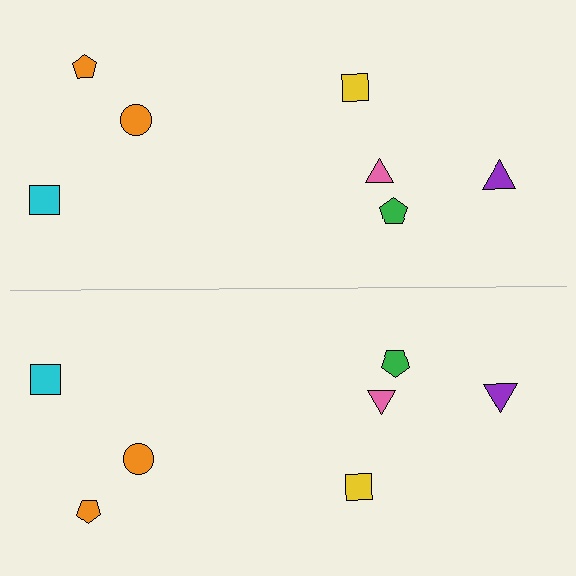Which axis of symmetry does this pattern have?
The pattern has a horizontal axis of symmetry running through the center of the image.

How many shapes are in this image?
There are 14 shapes in this image.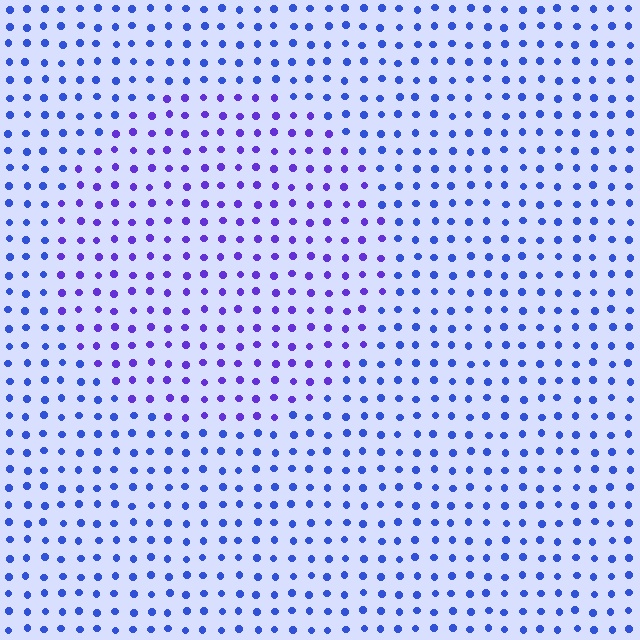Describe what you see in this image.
The image is filled with small blue elements in a uniform arrangement. A circle-shaped region is visible where the elements are tinted to a slightly different hue, forming a subtle color boundary.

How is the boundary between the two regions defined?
The boundary is defined purely by a slight shift in hue (about 30 degrees). Spacing, size, and orientation are identical on both sides.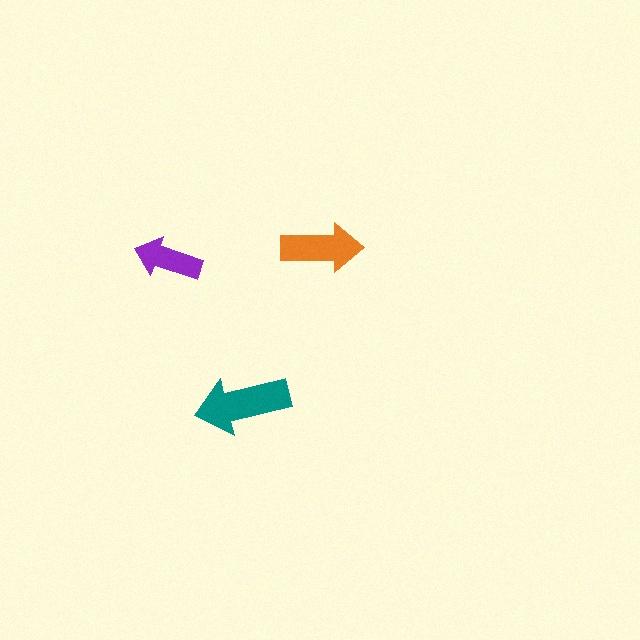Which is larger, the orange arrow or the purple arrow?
The orange one.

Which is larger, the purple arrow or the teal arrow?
The teal one.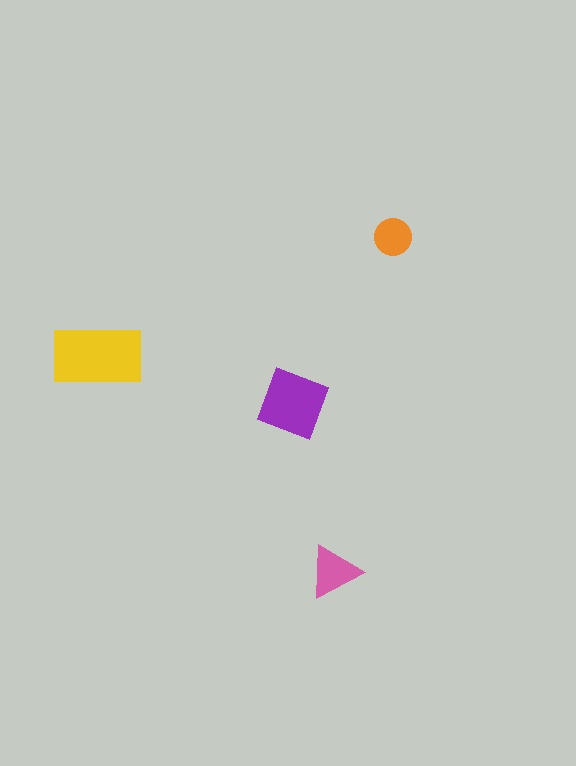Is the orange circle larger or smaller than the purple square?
Smaller.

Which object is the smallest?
The orange circle.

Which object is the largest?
The yellow rectangle.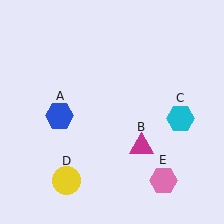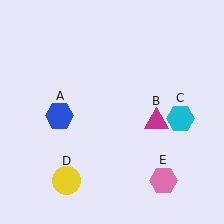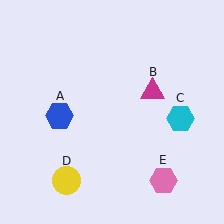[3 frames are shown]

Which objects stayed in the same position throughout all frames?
Blue hexagon (object A) and cyan hexagon (object C) and yellow circle (object D) and pink hexagon (object E) remained stationary.